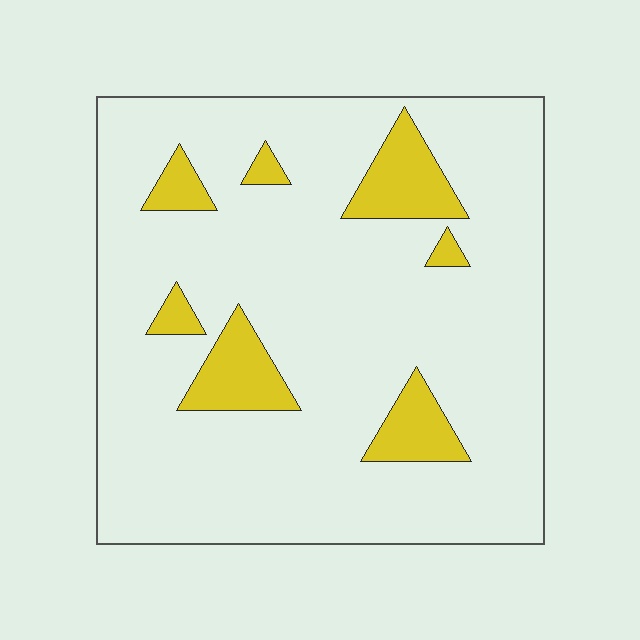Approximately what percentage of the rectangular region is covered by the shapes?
Approximately 15%.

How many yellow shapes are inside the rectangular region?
7.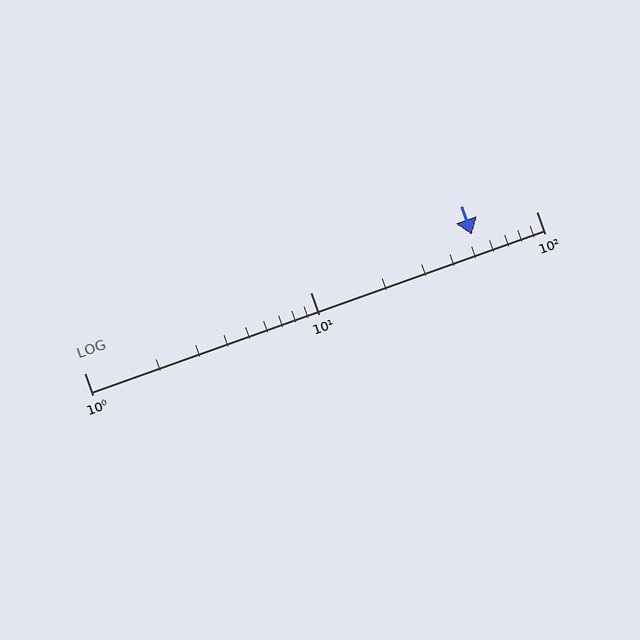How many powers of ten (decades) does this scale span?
The scale spans 2 decades, from 1 to 100.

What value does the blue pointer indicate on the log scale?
The pointer indicates approximately 52.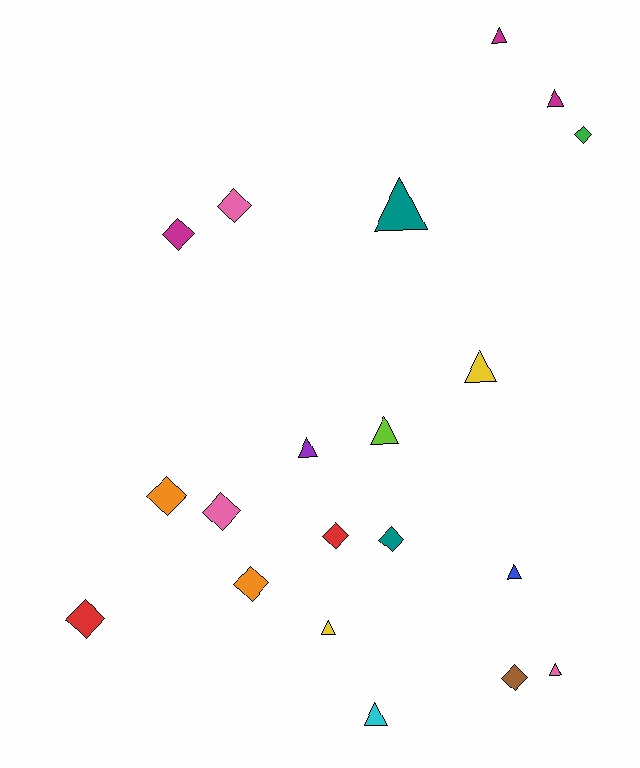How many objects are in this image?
There are 20 objects.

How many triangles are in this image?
There are 10 triangles.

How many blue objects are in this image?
There is 1 blue object.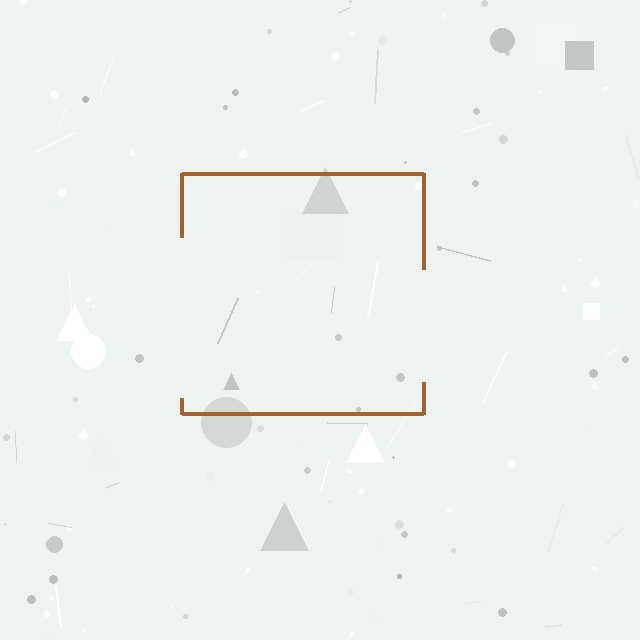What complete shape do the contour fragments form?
The contour fragments form a square.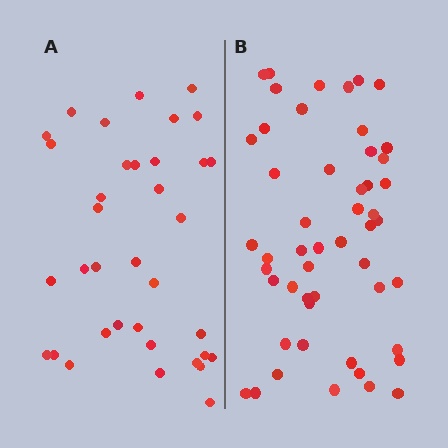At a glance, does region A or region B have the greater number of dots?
Region B (the right region) has more dots.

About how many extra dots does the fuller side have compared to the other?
Region B has approximately 15 more dots than region A.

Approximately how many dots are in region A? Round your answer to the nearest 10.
About 40 dots. (The exact count is 36, which rounds to 40.)